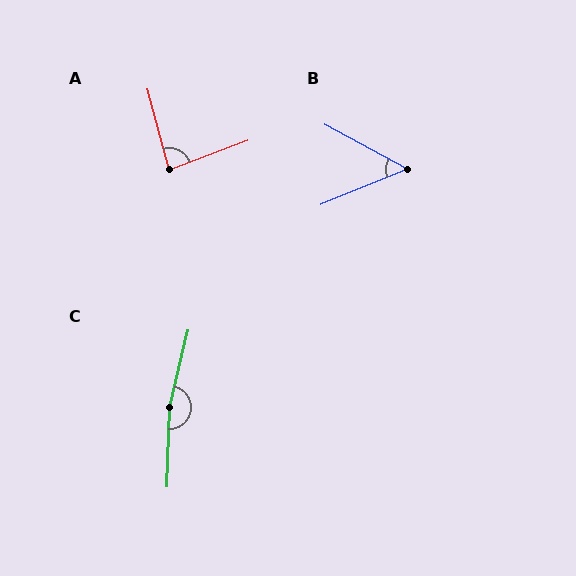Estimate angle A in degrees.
Approximately 84 degrees.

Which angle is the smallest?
B, at approximately 50 degrees.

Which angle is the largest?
C, at approximately 168 degrees.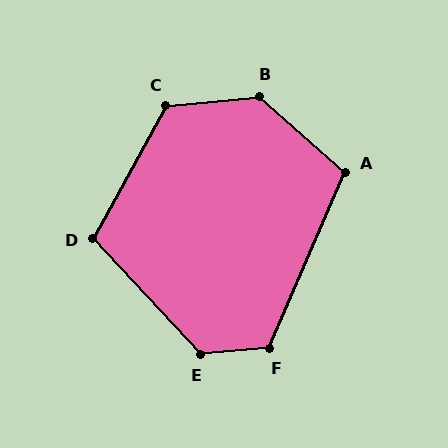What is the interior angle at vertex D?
Approximately 108 degrees (obtuse).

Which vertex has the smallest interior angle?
A, at approximately 108 degrees.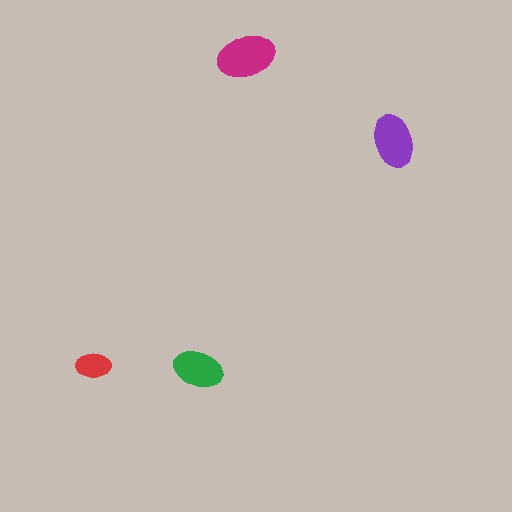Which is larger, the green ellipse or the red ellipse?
The green one.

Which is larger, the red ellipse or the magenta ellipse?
The magenta one.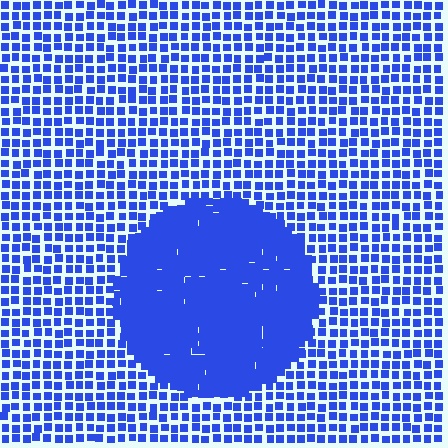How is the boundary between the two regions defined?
The boundary is defined by a change in element density (approximately 2.2x ratio). All elements are the same color, size, and shape.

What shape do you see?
I see a circle.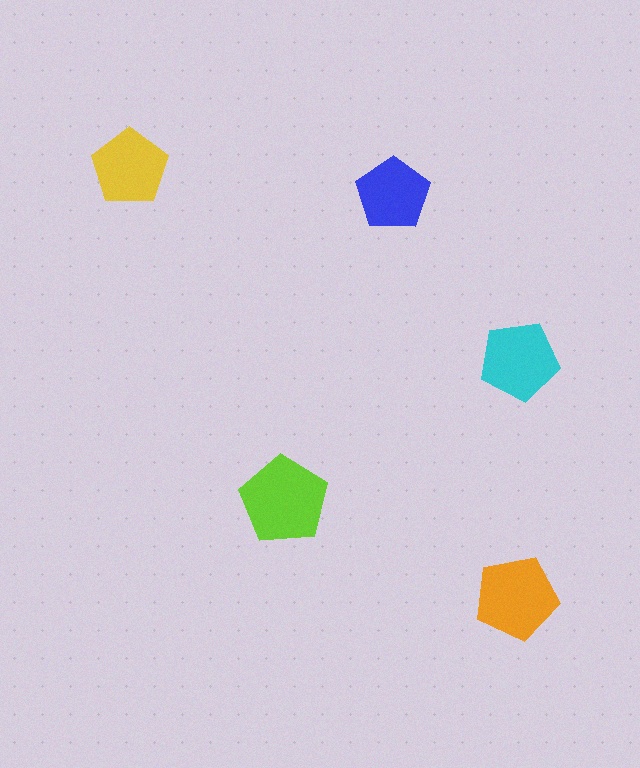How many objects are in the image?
There are 5 objects in the image.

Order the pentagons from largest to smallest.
the lime one, the orange one, the cyan one, the yellow one, the blue one.